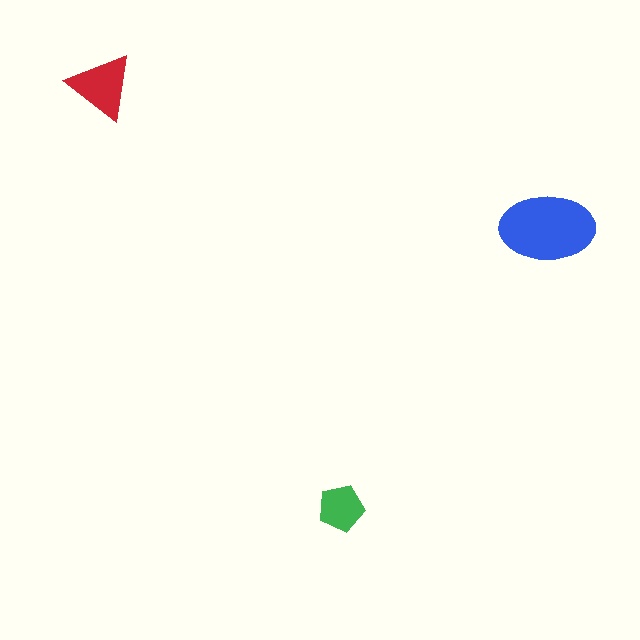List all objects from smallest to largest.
The green pentagon, the red triangle, the blue ellipse.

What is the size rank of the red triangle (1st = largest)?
2nd.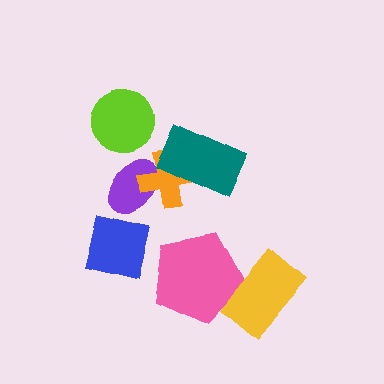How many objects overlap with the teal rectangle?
1 object overlaps with the teal rectangle.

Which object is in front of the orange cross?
The teal rectangle is in front of the orange cross.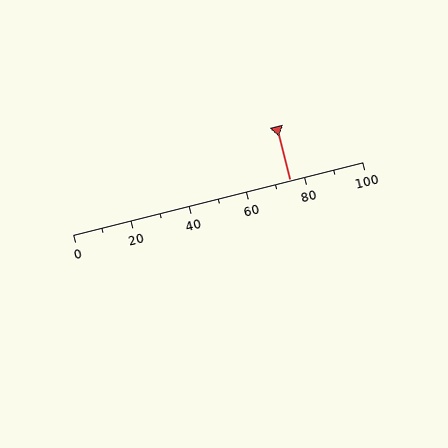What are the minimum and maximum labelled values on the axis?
The axis runs from 0 to 100.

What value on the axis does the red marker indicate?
The marker indicates approximately 75.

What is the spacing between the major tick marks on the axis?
The major ticks are spaced 20 apart.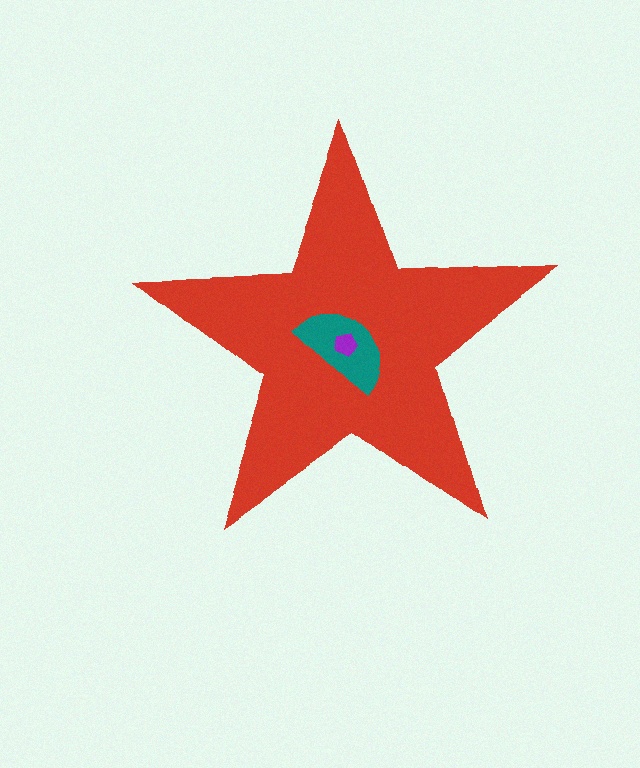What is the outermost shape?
The red star.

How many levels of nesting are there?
3.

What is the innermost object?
The purple pentagon.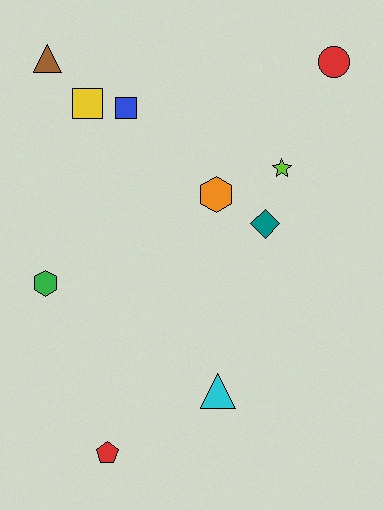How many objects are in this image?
There are 10 objects.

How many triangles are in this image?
There are 2 triangles.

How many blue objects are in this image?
There is 1 blue object.